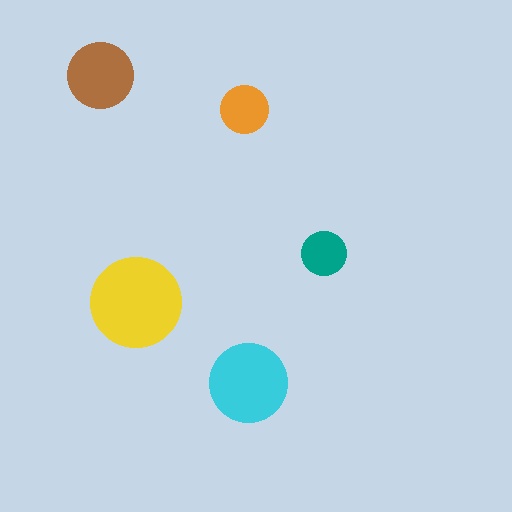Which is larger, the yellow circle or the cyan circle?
The yellow one.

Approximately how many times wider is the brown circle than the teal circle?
About 1.5 times wider.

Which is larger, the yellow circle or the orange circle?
The yellow one.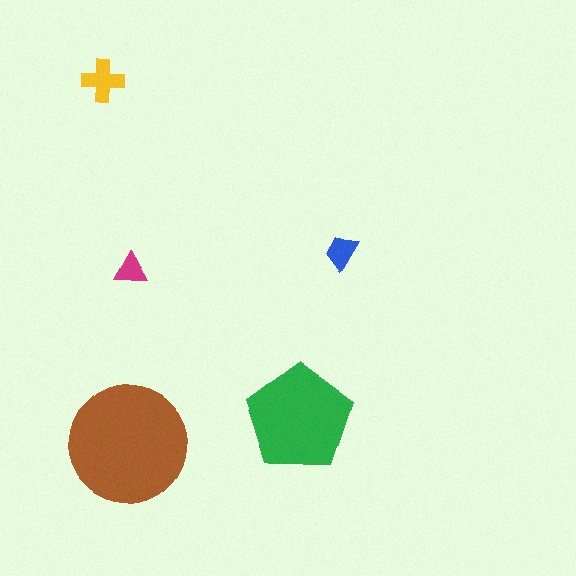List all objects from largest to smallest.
The brown circle, the green pentagon, the yellow cross, the blue trapezoid, the magenta triangle.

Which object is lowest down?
The brown circle is bottommost.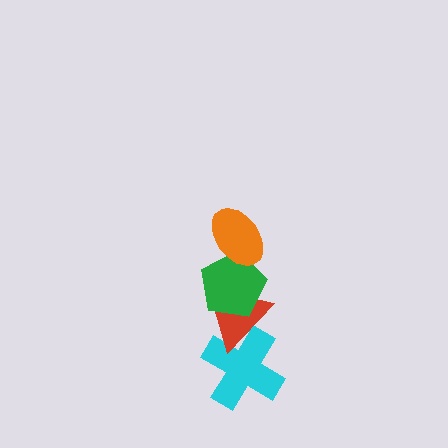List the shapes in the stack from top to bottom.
From top to bottom: the orange ellipse, the green pentagon, the red triangle, the cyan cross.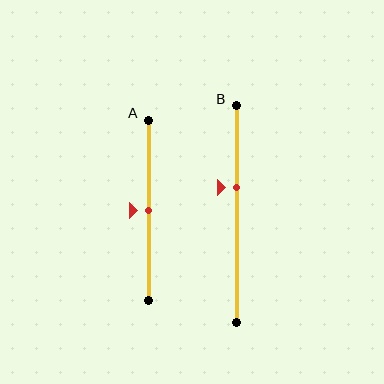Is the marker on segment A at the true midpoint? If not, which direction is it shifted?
Yes, the marker on segment A is at the true midpoint.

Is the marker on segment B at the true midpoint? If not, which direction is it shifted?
No, the marker on segment B is shifted upward by about 12% of the segment length.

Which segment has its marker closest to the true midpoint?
Segment A has its marker closest to the true midpoint.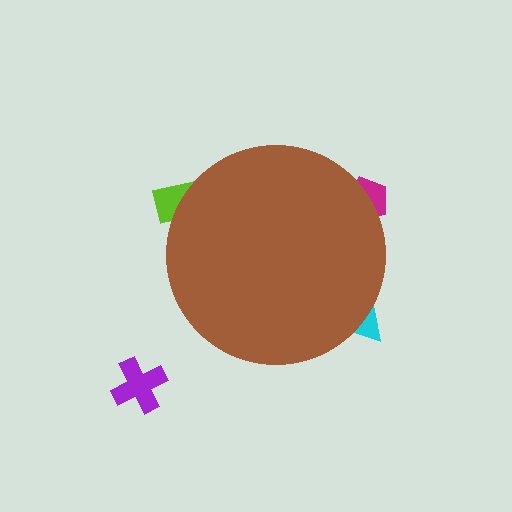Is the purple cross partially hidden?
No, the purple cross is fully visible.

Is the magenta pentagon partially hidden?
Yes, the magenta pentagon is partially hidden behind the brown circle.